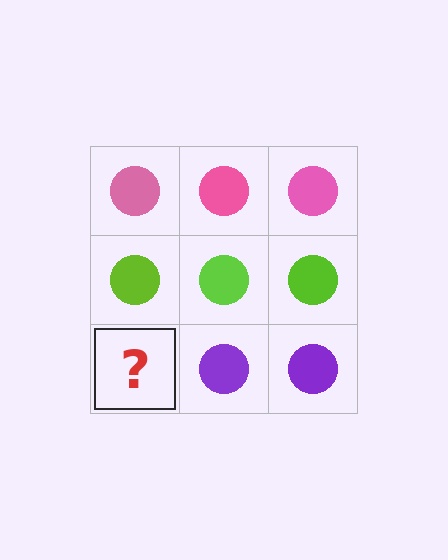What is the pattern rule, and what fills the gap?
The rule is that each row has a consistent color. The gap should be filled with a purple circle.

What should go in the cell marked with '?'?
The missing cell should contain a purple circle.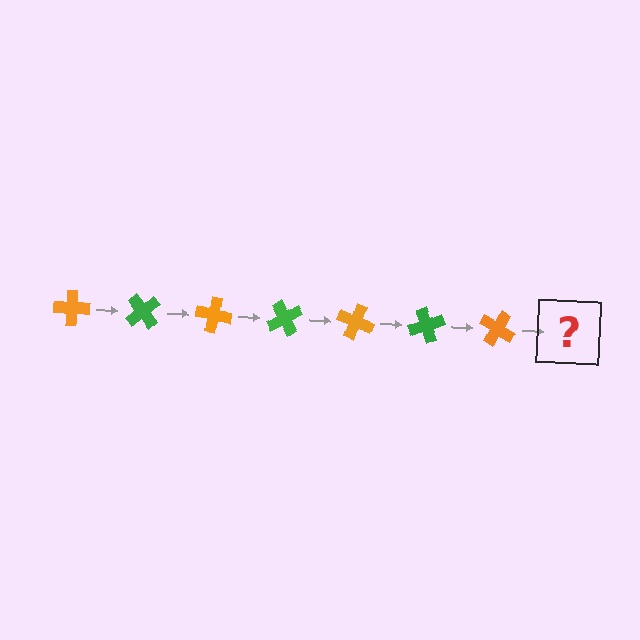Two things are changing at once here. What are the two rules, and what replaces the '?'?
The two rules are that it rotates 50 degrees each step and the color cycles through orange and green. The '?' should be a green cross, rotated 350 degrees from the start.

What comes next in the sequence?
The next element should be a green cross, rotated 350 degrees from the start.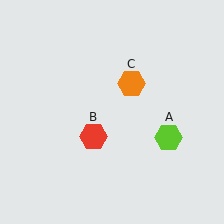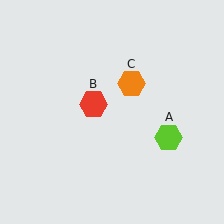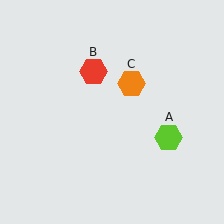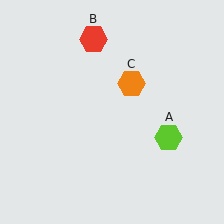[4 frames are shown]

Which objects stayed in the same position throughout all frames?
Lime hexagon (object A) and orange hexagon (object C) remained stationary.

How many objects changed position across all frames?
1 object changed position: red hexagon (object B).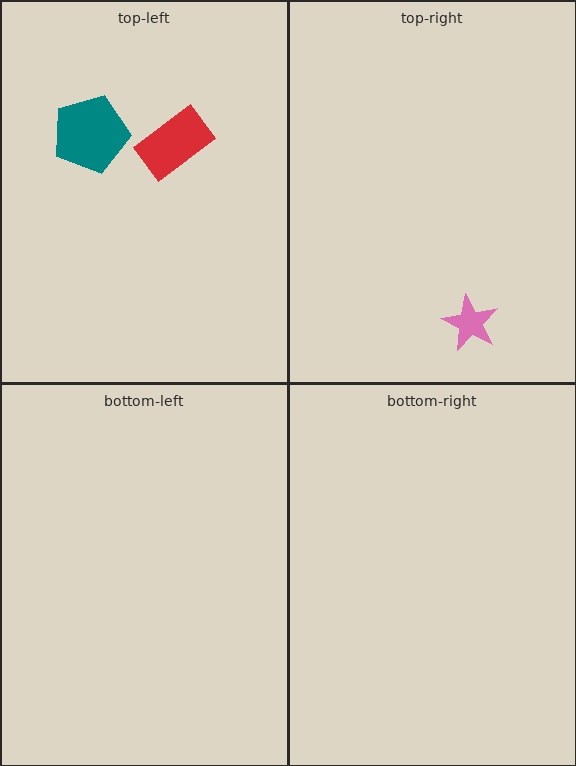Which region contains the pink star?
The top-right region.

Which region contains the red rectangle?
The top-left region.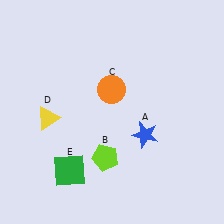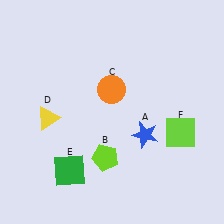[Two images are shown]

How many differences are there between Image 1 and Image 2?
There is 1 difference between the two images.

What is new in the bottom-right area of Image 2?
A lime square (F) was added in the bottom-right area of Image 2.